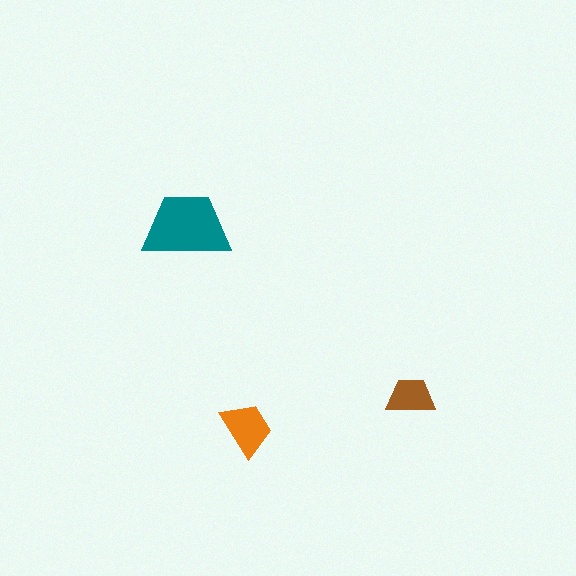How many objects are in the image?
There are 3 objects in the image.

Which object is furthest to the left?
The teal trapezoid is leftmost.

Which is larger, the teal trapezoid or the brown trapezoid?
The teal one.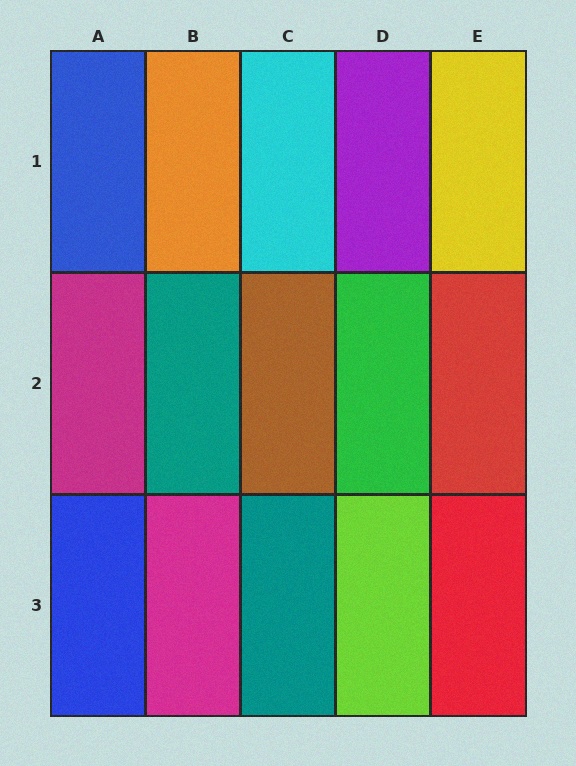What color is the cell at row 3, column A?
Blue.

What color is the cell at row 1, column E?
Yellow.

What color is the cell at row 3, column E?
Red.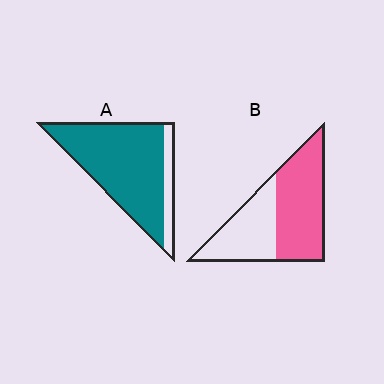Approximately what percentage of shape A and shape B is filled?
A is approximately 85% and B is approximately 60%.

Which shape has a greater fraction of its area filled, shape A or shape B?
Shape A.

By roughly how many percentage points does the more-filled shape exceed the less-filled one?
By roughly 25 percentage points (A over B).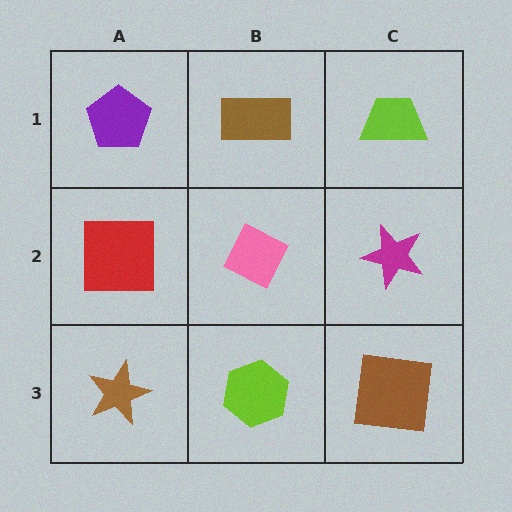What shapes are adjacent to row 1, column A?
A red square (row 2, column A), a brown rectangle (row 1, column B).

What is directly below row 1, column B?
A pink diamond.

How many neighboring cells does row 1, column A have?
2.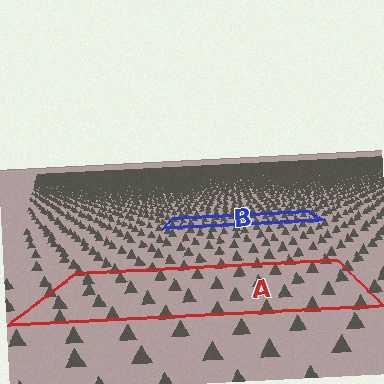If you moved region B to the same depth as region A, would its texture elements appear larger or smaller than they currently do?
They would appear larger. At a closer depth, the same texture elements are projected at a bigger on-screen size.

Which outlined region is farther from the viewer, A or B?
Region B is farther from the viewer — the texture elements inside it appear smaller and more densely packed.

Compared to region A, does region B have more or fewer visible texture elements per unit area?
Region B has more texture elements per unit area — they are packed more densely because it is farther away.